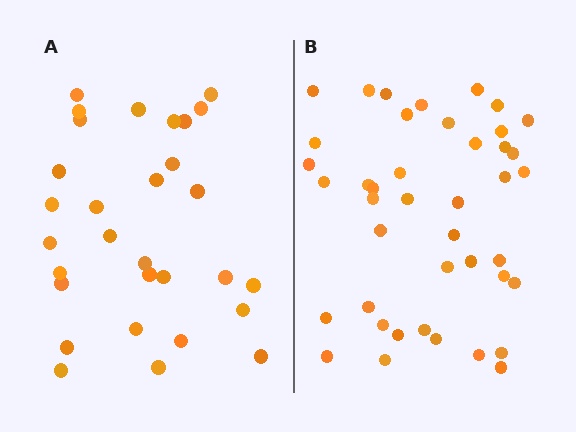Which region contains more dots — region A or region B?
Region B (the right region) has more dots.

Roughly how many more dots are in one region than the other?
Region B has roughly 12 or so more dots than region A.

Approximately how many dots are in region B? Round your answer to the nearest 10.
About 40 dots. (The exact count is 42, which rounds to 40.)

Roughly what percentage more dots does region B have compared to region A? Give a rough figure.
About 40% more.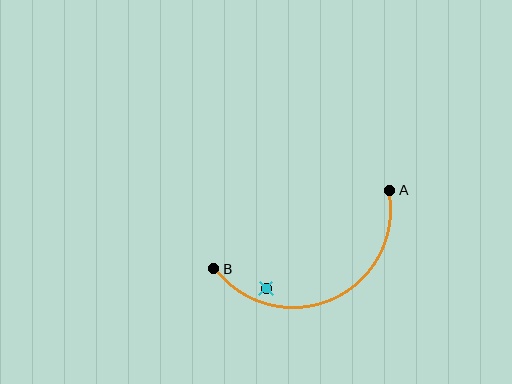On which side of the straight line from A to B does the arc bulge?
The arc bulges below the straight line connecting A and B.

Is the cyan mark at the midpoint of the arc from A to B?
No — the cyan mark does not lie on the arc at all. It sits slightly inside the curve.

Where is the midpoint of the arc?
The arc midpoint is the point on the curve farthest from the straight line joining A and B. It sits below that line.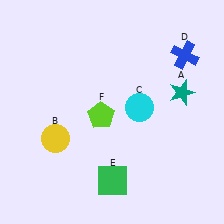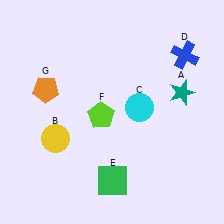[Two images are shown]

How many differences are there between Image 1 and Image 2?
There is 1 difference between the two images.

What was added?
An orange pentagon (G) was added in Image 2.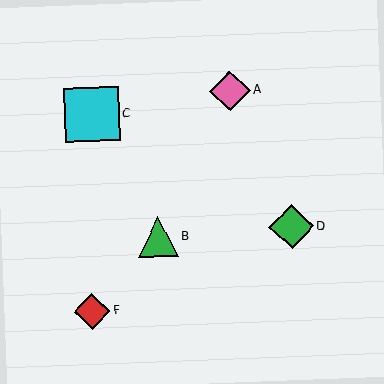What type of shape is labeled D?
Shape D is a green diamond.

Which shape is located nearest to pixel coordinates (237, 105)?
The pink diamond (labeled A) at (230, 91) is nearest to that location.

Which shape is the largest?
The cyan square (labeled C) is the largest.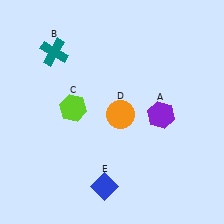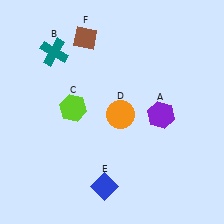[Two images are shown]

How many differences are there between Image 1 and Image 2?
There is 1 difference between the two images.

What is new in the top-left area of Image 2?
A brown diamond (F) was added in the top-left area of Image 2.